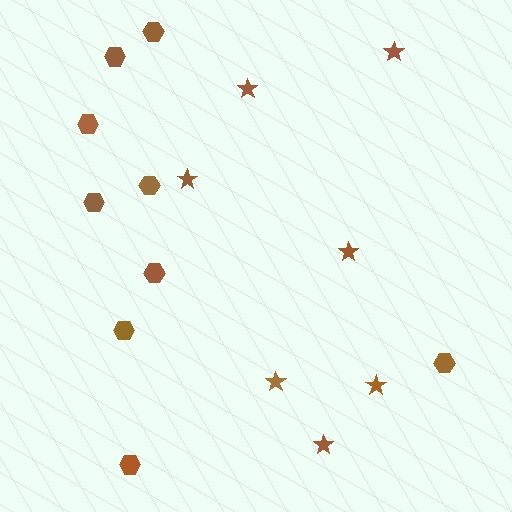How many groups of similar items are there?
There are 2 groups: one group of stars (7) and one group of hexagons (9).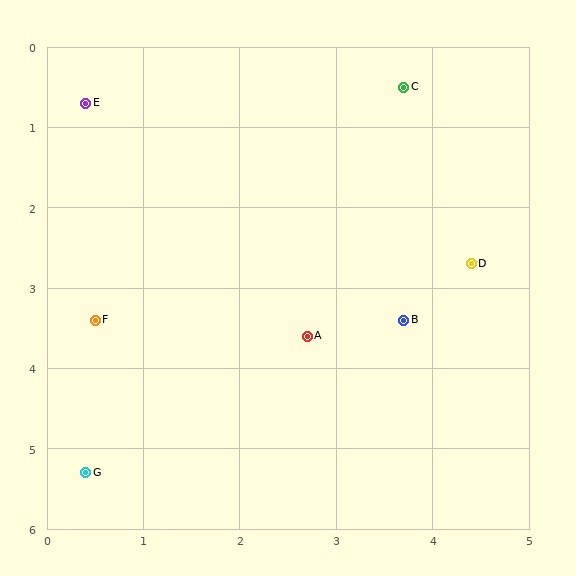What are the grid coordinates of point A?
Point A is at approximately (2.7, 3.6).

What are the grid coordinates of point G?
Point G is at approximately (0.4, 5.3).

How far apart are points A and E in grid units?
Points A and E are about 3.7 grid units apart.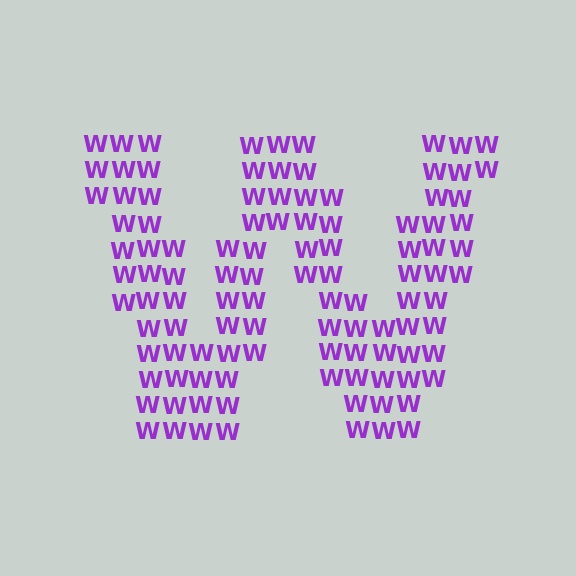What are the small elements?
The small elements are letter W's.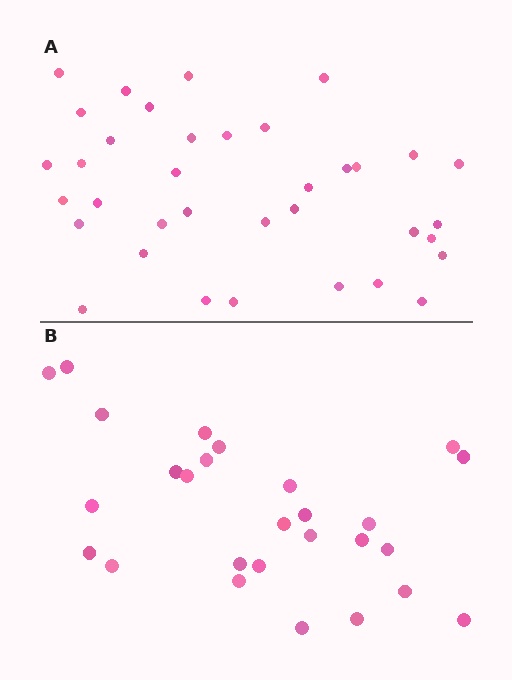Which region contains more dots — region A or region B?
Region A (the top region) has more dots.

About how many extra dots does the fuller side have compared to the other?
Region A has roughly 8 or so more dots than region B.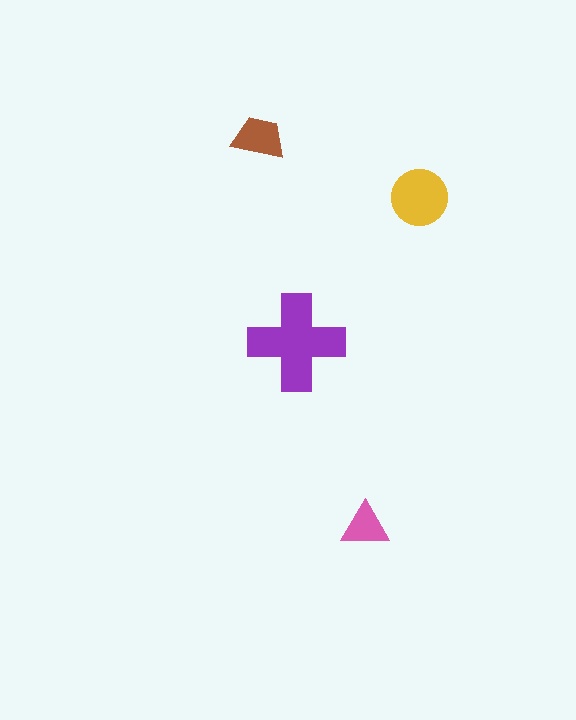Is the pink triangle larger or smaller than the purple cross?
Smaller.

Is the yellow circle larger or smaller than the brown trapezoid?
Larger.